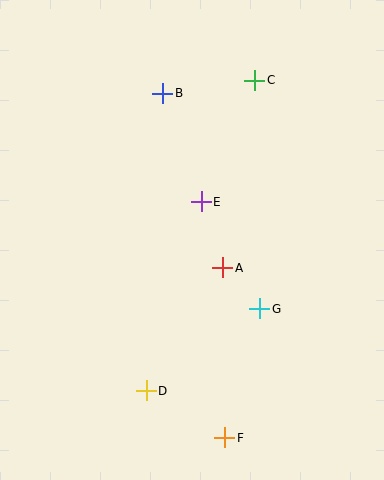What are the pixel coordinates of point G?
Point G is at (260, 309).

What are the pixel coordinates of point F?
Point F is at (224, 438).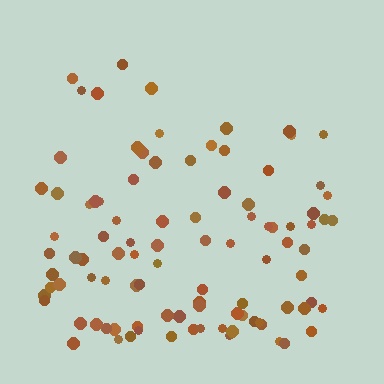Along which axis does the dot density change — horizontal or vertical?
Vertical.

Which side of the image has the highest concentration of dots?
The bottom.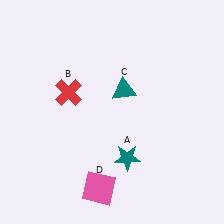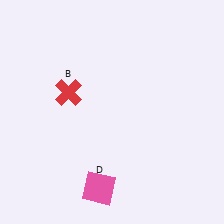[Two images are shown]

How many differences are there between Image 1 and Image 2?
There are 2 differences between the two images.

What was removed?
The teal star (A), the teal triangle (C) were removed in Image 2.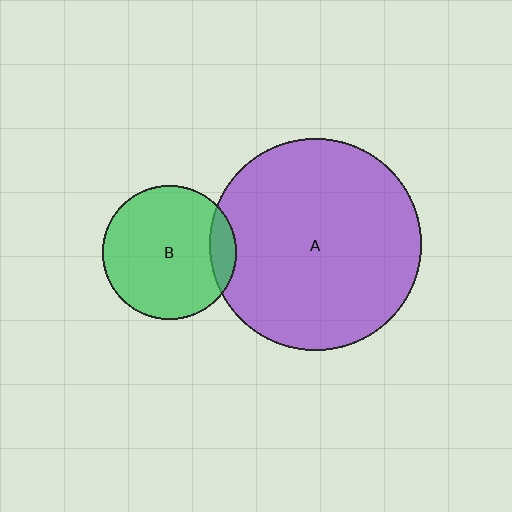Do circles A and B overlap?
Yes.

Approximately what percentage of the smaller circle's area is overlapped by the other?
Approximately 10%.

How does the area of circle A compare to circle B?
Approximately 2.5 times.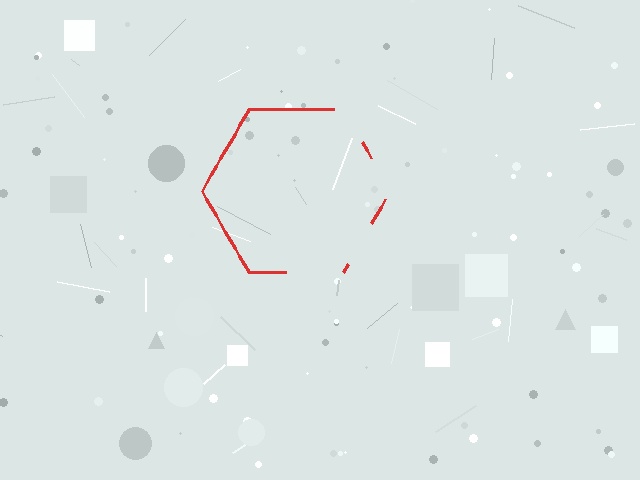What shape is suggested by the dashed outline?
The dashed outline suggests a hexagon.